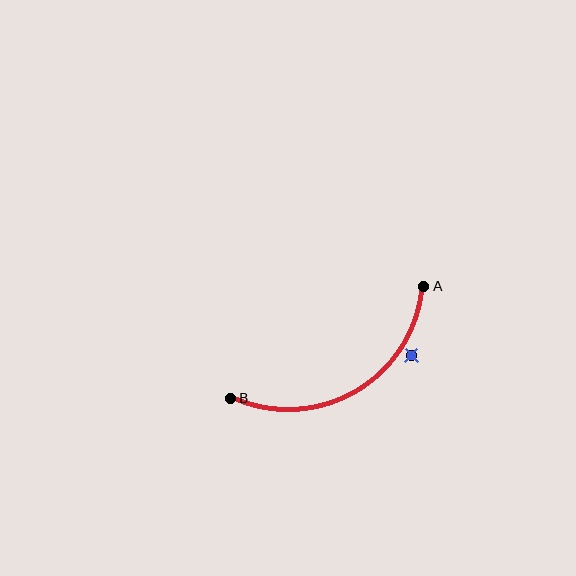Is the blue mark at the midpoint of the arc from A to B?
No — the blue mark does not lie on the arc at all. It sits slightly outside the curve.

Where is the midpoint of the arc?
The arc midpoint is the point on the curve farthest from the straight line joining A and B. It sits below that line.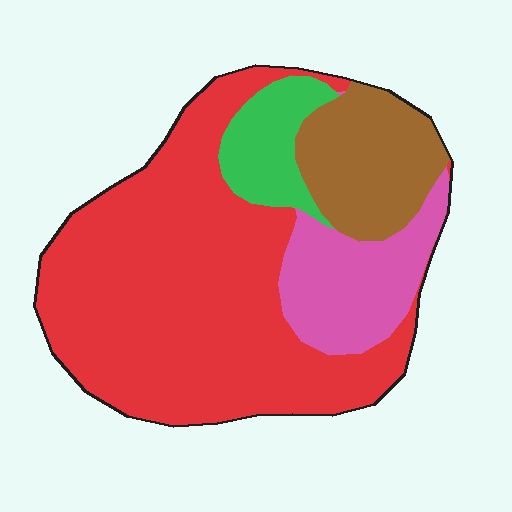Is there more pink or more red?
Red.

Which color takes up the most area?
Red, at roughly 60%.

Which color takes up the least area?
Green, at roughly 10%.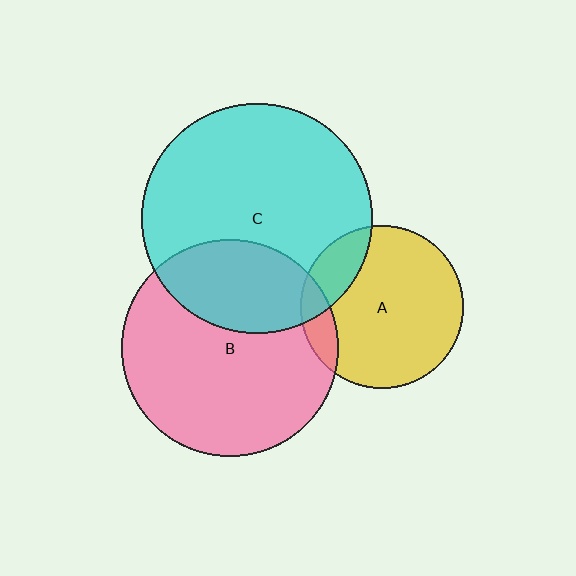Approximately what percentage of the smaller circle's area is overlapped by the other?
Approximately 15%.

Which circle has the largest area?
Circle C (cyan).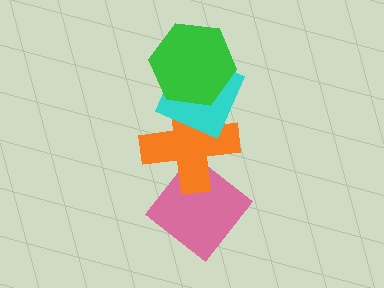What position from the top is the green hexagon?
The green hexagon is 1st from the top.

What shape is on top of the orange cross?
The cyan diamond is on top of the orange cross.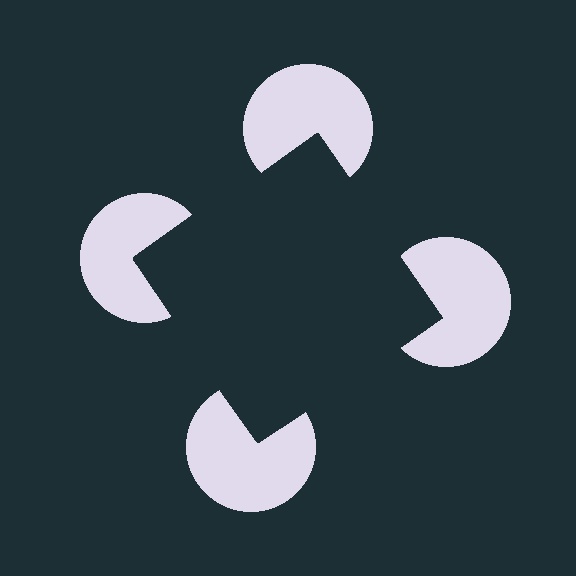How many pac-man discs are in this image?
There are 4 — one at each vertex of the illusory square.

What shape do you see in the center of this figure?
An illusory square — its edges are inferred from the aligned wedge cuts in the pac-man discs, not physically drawn.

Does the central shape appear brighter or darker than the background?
It typically appears slightly darker than the background, even though no actual brightness change is drawn.